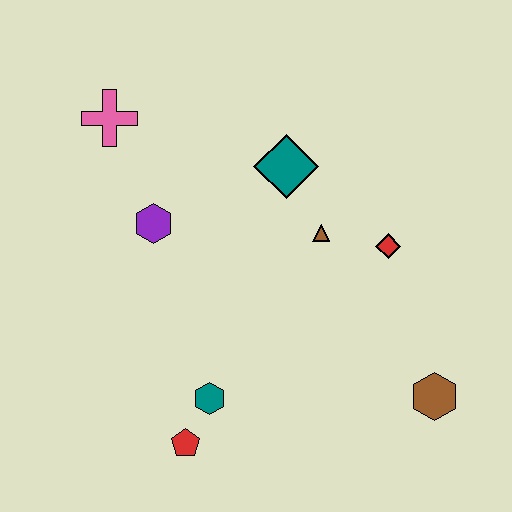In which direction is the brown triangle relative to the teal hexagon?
The brown triangle is above the teal hexagon.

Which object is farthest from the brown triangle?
The red pentagon is farthest from the brown triangle.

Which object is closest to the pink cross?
The purple hexagon is closest to the pink cross.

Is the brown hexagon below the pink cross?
Yes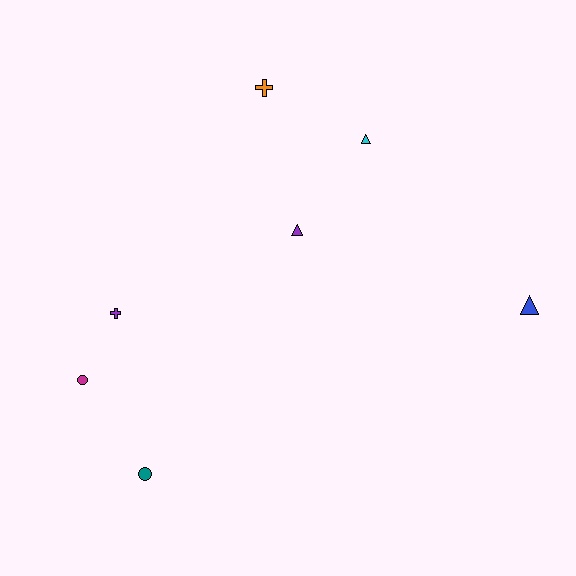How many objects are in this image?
There are 7 objects.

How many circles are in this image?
There are 2 circles.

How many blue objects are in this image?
There is 1 blue object.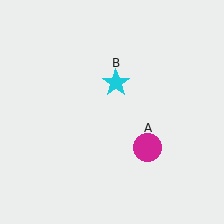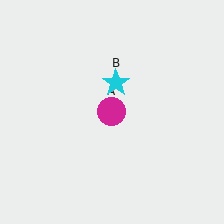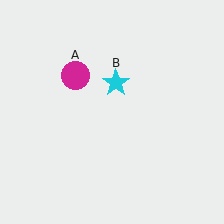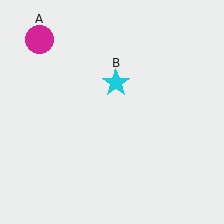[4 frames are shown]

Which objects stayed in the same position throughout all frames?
Cyan star (object B) remained stationary.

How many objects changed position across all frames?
1 object changed position: magenta circle (object A).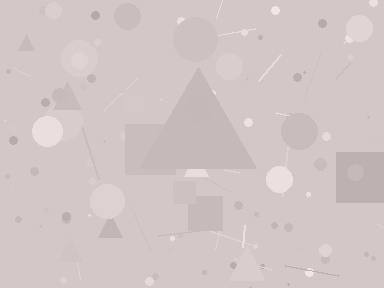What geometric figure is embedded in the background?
A triangle is embedded in the background.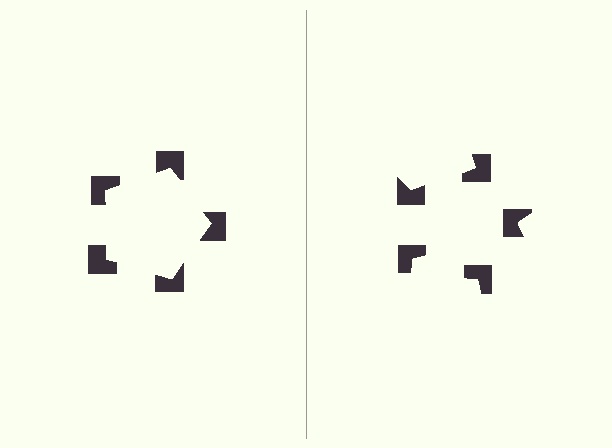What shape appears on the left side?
An illusory pentagon.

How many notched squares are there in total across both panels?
10 — 5 on each side.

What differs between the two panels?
The notched squares are positioned identically on both sides; only the wedge orientations differ. On the left they align to a pentagon; on the right they are misaligned.